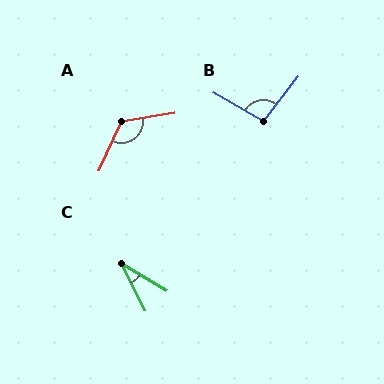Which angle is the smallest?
C, at approximately 32 degrees.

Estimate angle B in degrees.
Approximately 98 degrees.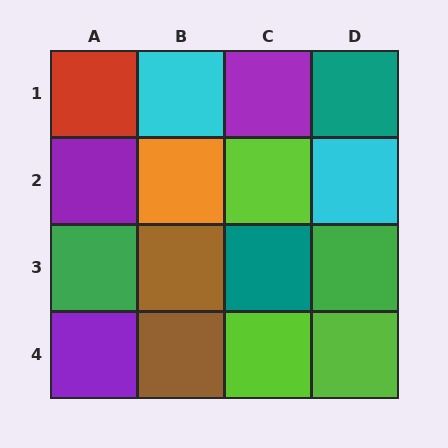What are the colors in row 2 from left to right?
Purple, orange, lime, cyan.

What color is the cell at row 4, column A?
Purple.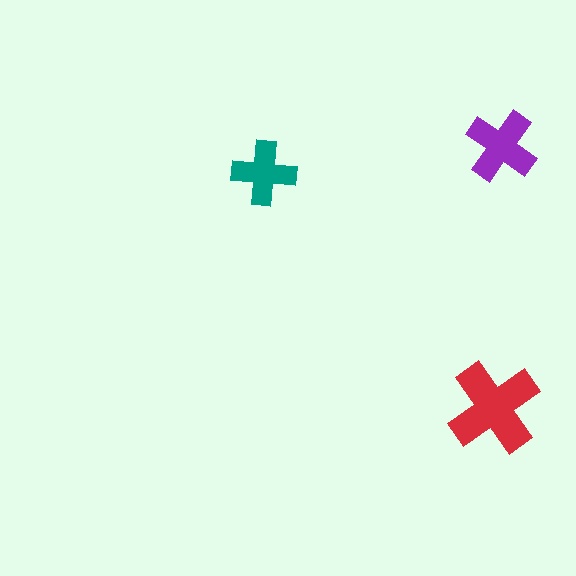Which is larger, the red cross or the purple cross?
The red one.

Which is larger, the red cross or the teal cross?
The red one.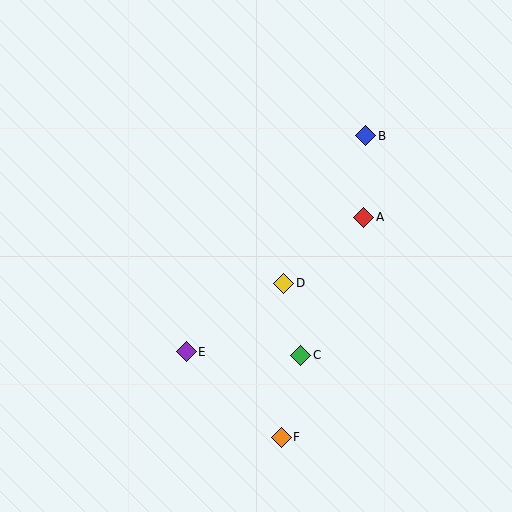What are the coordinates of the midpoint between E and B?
The midpoint between E and B is at (276, 244).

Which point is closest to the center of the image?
Point D at (284, 283) is closest to the center.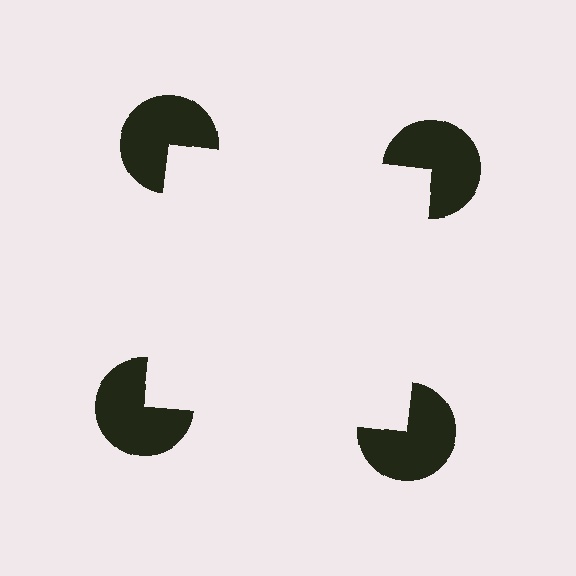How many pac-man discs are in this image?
There are 4 — one at each vertex of the illusory square.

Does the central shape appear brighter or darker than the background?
It typically appears slightly brighter than the background, even though no actual brightness change is drawn.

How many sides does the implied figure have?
4 sides.